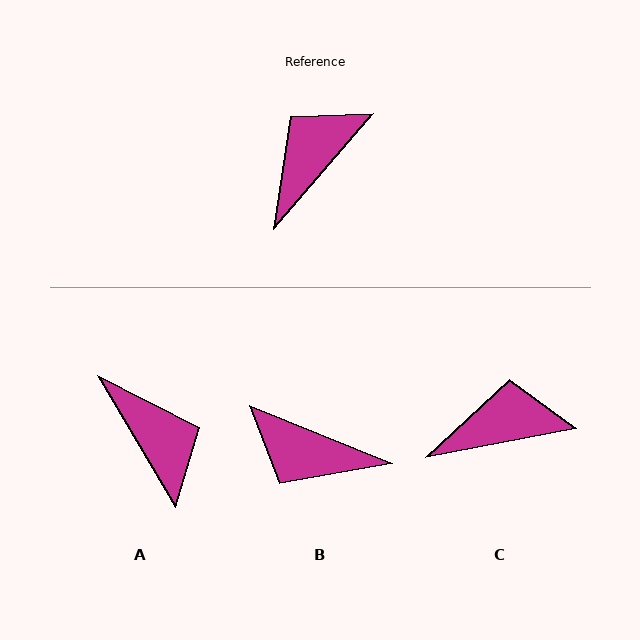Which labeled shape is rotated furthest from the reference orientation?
B, about 109 degrees away.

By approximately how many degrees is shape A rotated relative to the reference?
Approximately 109 degrees clockwise.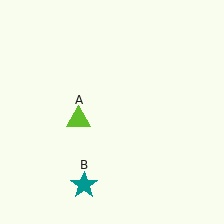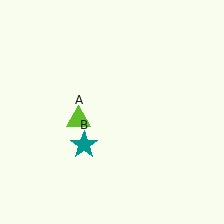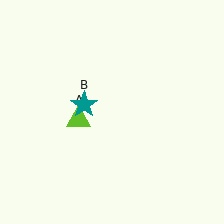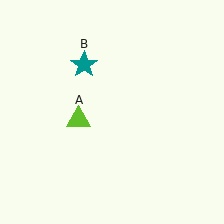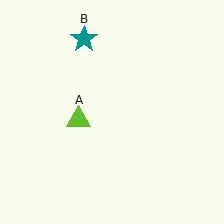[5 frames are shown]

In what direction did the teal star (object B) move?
The teal star (object B) moved up.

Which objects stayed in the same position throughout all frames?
Lime triangle (object A) remained stationary.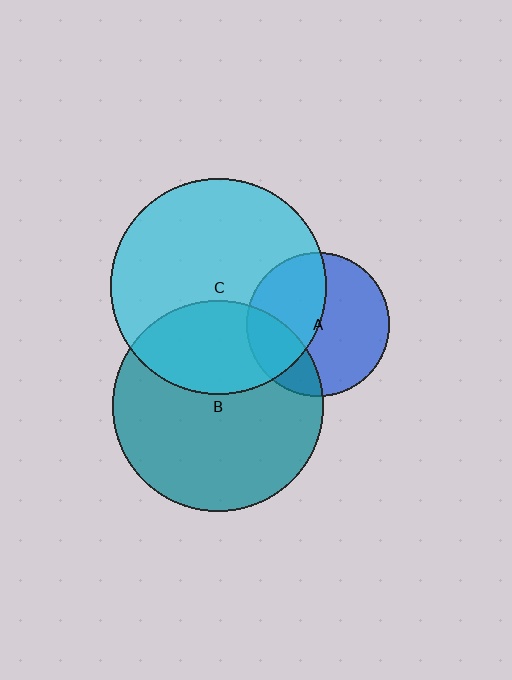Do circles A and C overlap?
Yes.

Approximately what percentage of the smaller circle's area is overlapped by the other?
Approximately 45%.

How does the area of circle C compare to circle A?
Approximately 2.3 times.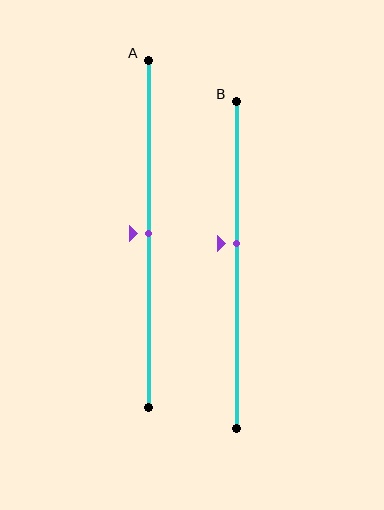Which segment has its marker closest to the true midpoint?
Segment A has its marker closest to the true midpoint.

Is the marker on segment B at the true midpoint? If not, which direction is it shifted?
No, the marker on segment B is shifted upward by about 7% of the segment length.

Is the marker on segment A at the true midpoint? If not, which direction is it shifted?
Yes, the marker on segment A is at the true midpoint.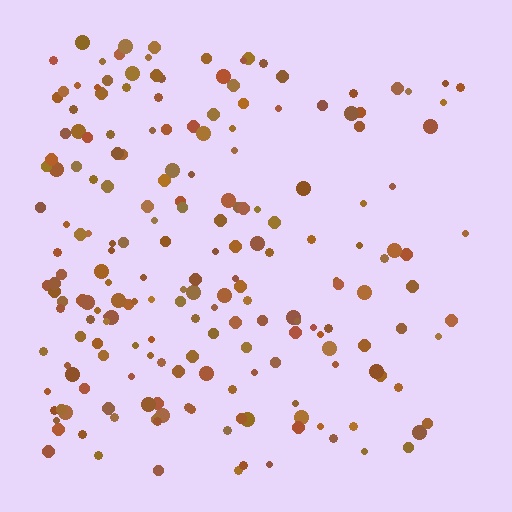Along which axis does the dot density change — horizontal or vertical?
Horizontal.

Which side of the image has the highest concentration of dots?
The left.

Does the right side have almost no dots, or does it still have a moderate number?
Still a moderate number, just noticeably fewer than the left.